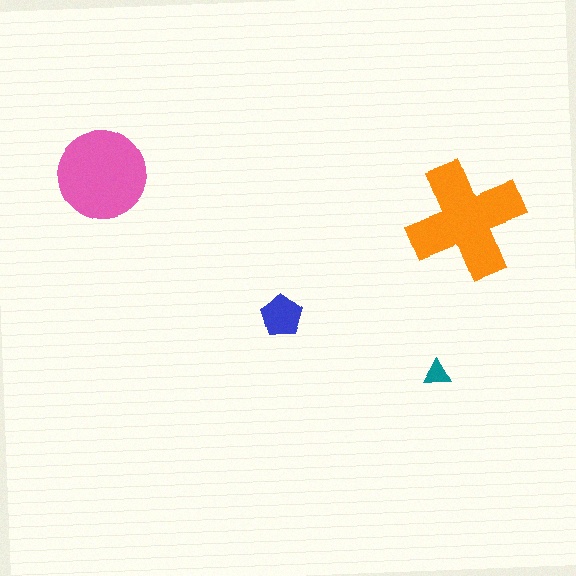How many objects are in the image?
There are 4 objects in the image.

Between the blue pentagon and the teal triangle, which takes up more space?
The blue pentagon.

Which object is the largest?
The orange cross.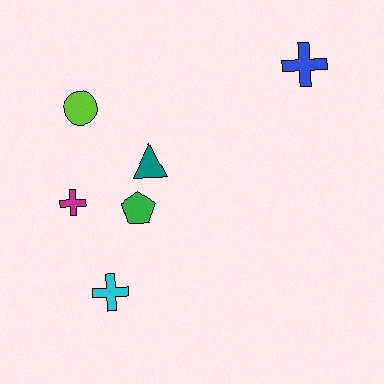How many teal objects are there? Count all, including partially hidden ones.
There is 1 teal object.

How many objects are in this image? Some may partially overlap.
There are 6 objects.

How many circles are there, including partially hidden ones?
There is 1 circle.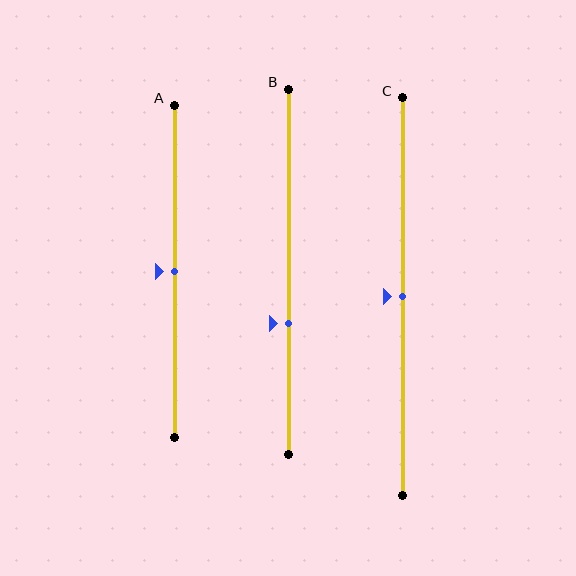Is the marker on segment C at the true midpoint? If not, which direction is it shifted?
Yes, the marker on segment C is at the true midpoint.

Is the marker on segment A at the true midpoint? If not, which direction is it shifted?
Yes, the marker on segment A is at the true midpoint.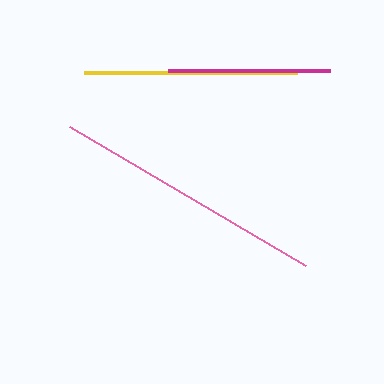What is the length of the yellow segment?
The yellow segment is approximately 213 pixels long.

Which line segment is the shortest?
The magenta line is the shortest at approximately 161 pixels.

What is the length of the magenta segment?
The magenta segment is approximately 161 pixels long.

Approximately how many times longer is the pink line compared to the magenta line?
The pink line is approximately 1.7 times the length of the magenta line.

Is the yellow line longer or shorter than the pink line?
The pink line is longer than the yellow line.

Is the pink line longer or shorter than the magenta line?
The pink line is longer than the magenta line.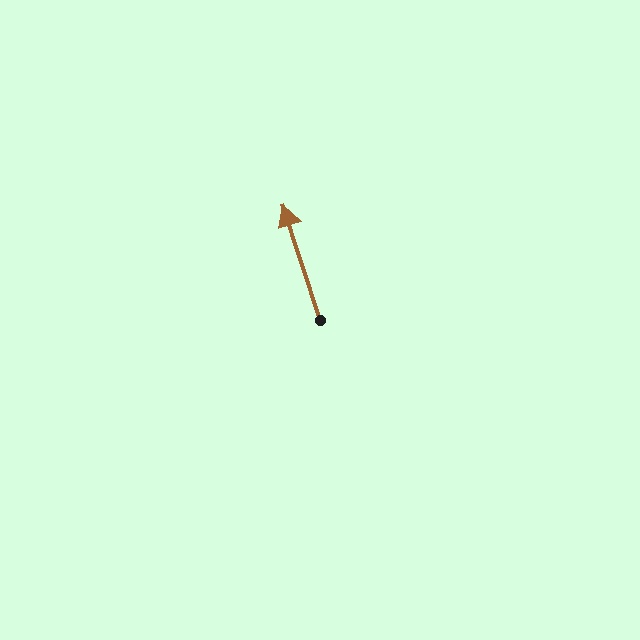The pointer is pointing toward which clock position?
Roughly 11 o'clock.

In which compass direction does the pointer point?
North.